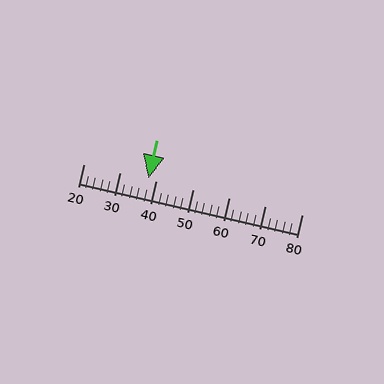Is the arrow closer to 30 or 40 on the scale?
The arrow is closer to 40.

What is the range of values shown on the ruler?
The ruler shows values from 20 to 80.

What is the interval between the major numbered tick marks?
The major tick marks are spaced 10 units apart.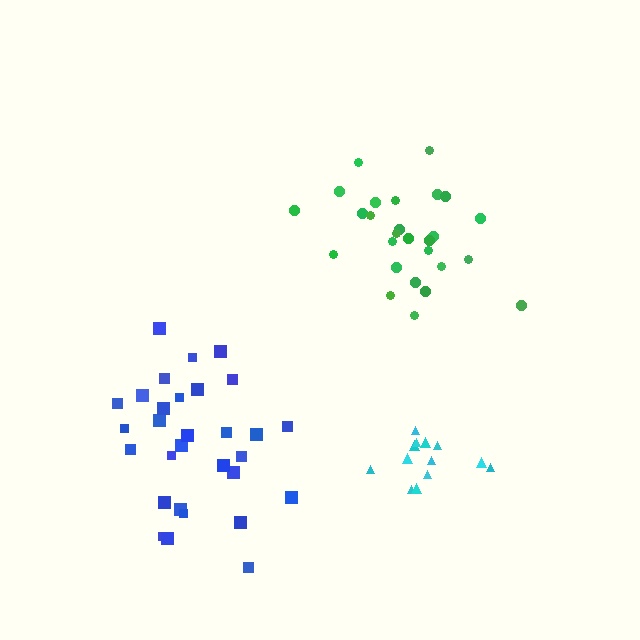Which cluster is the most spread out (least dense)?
Blue.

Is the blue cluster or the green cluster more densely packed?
Green.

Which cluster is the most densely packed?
Cyan.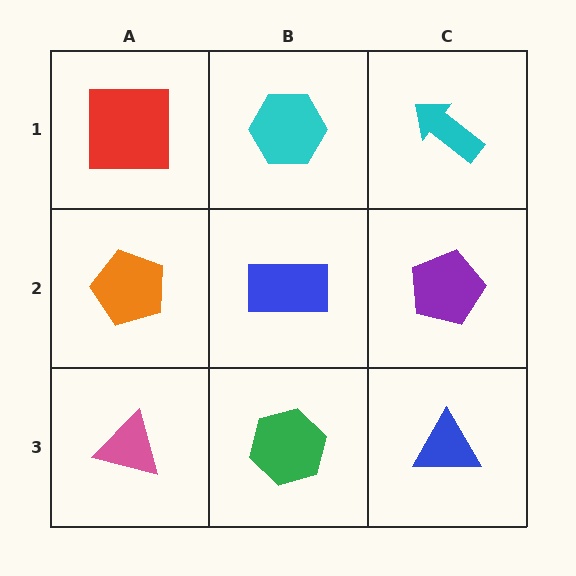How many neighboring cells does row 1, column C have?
2.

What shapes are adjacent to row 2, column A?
A red square (row 1, column A), a pink triangle (row 3, column A), a blue rectangle (row 2, column B).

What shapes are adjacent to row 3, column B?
A blue rectangle (row 2, column B), a pink triangle (row 3, column A), a blue triangle (row 3, column C).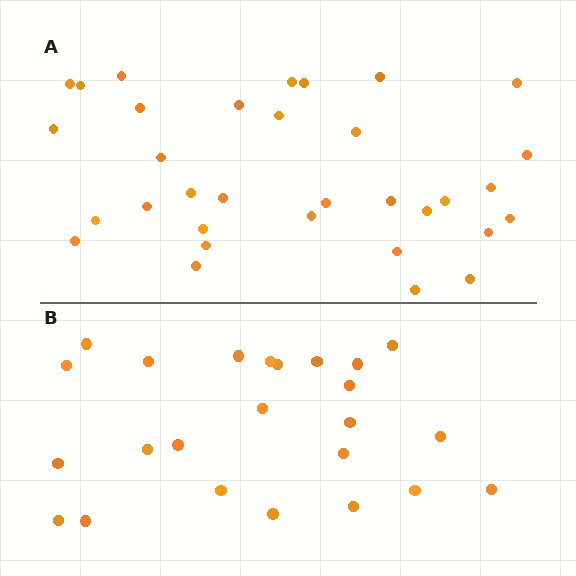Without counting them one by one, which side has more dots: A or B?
Region A (the top region) has more dots.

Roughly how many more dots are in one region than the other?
Region A has roughly 8 or so more dots than region B.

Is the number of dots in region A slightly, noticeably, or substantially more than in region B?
Region A has noticeably more, but not dramatically so. The ratio is roughly 1.4 to 1.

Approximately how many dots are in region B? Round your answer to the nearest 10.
About 20 dots. (The exact count is 24, which rounds to 20.)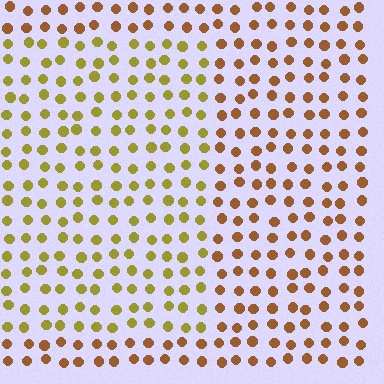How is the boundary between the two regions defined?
The boundary is defined purely by a slight shift in hue (about 35 degrees). Spacing, size, and orientation are identical on both sides.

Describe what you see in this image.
The image is filled with small brown elements in a uniform arrangement. A rectangle-shaped region is visible where the elements are tinted to a slightly different hue, forming a subtle color boundary.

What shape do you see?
I see a rectangle.